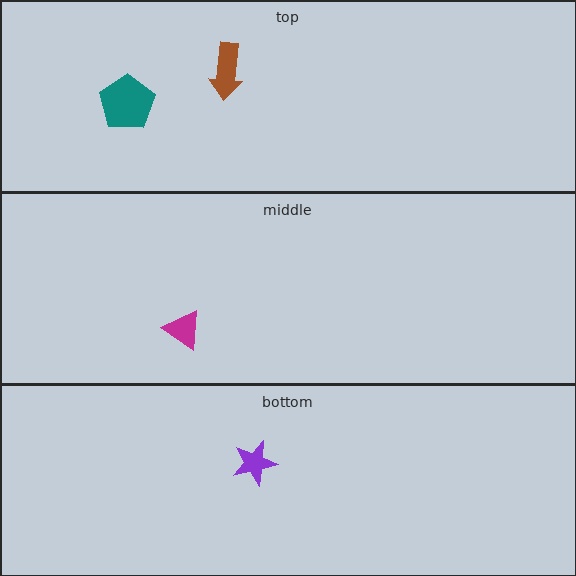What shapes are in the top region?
The teal pentagon, the brown arrow.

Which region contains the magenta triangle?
The middle region.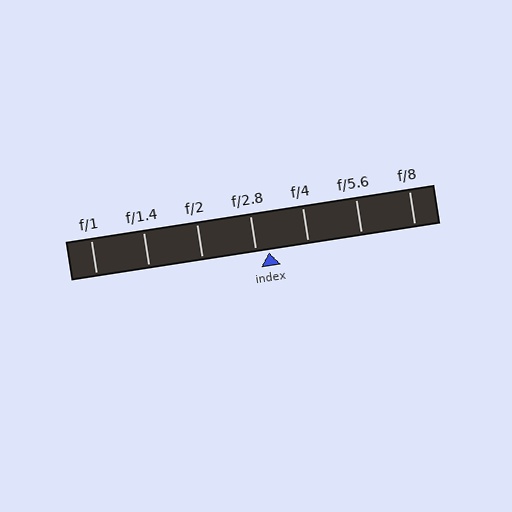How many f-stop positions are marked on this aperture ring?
There are 7 f-stop positions marked.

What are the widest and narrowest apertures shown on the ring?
The widest aperture shown is f/1 and the narrowest is f/8.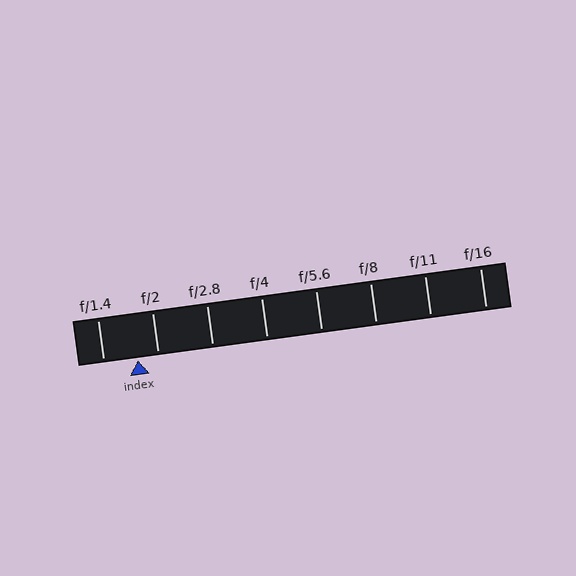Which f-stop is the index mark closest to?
The index mark is closest to f/2.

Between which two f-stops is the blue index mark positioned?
The index mark is between f/1.4 and f/2.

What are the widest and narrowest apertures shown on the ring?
The widest aperture shown is f/1.4 and the narrowest is f/16.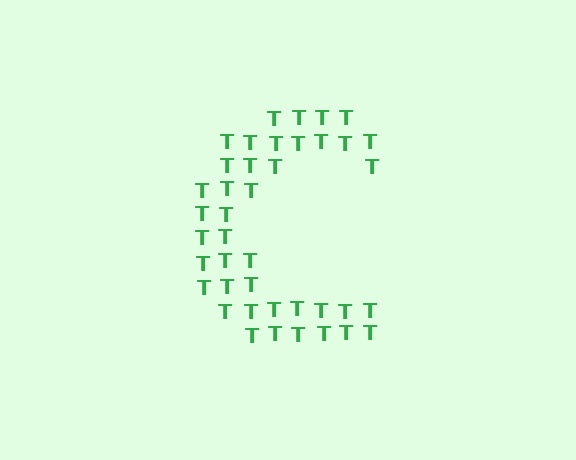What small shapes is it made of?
It is made of small letter T's.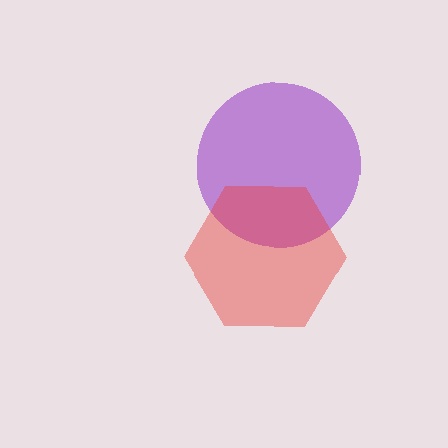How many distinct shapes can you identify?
There are 2 distinct shapes: a purple circle, a red hexagon.